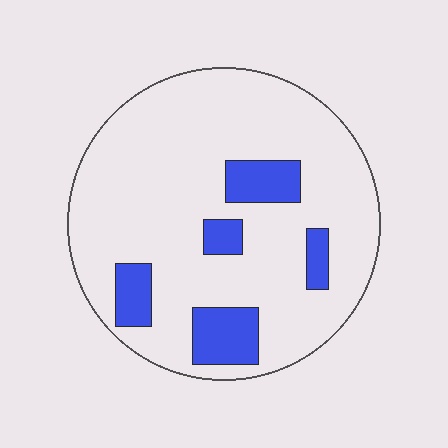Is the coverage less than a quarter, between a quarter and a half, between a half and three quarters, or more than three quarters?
Less than a quarter.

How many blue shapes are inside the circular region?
5.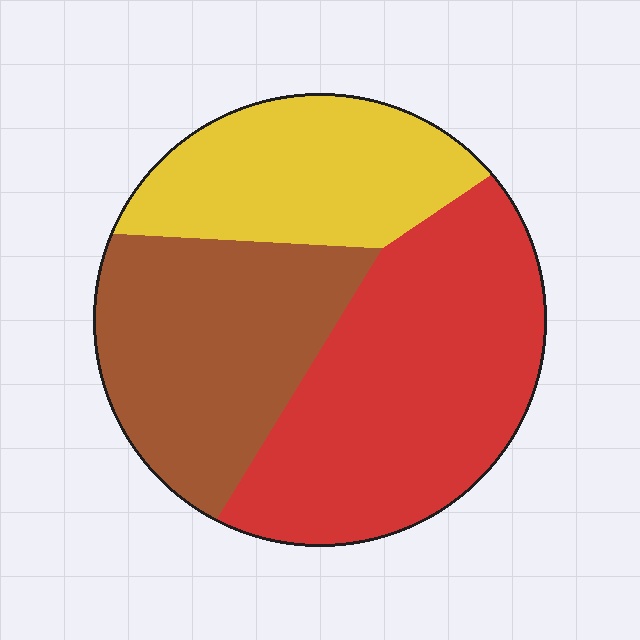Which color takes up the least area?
Yellow, at roughly 25%.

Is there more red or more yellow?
Red.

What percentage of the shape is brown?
Brown covers around 30% of the shape.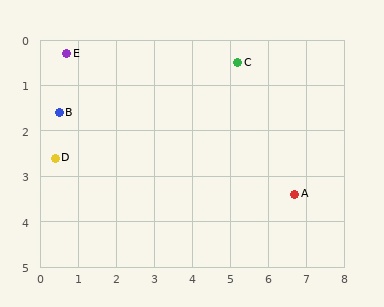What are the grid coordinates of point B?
Point B is at approximately (0.5, 1.6).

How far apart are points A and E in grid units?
Points A and E are about 6.8 grid units apart.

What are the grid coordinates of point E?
Point E is at approximately (0.7, 0.3).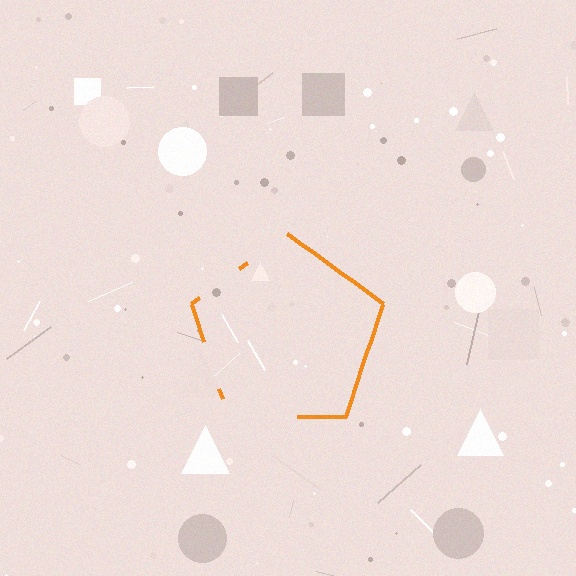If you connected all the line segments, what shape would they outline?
They would outline a pentagon.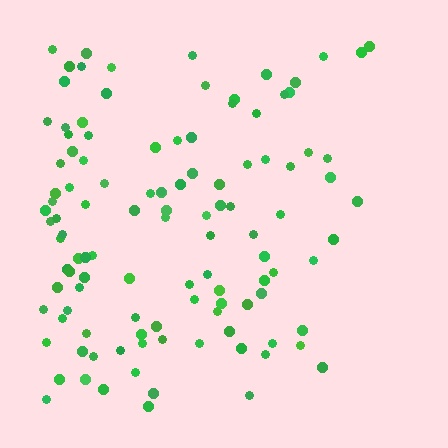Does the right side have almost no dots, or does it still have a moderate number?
Still a moderate number, just noticeably fewer than the left.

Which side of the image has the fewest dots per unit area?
The right.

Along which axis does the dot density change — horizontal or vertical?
Horizontal.